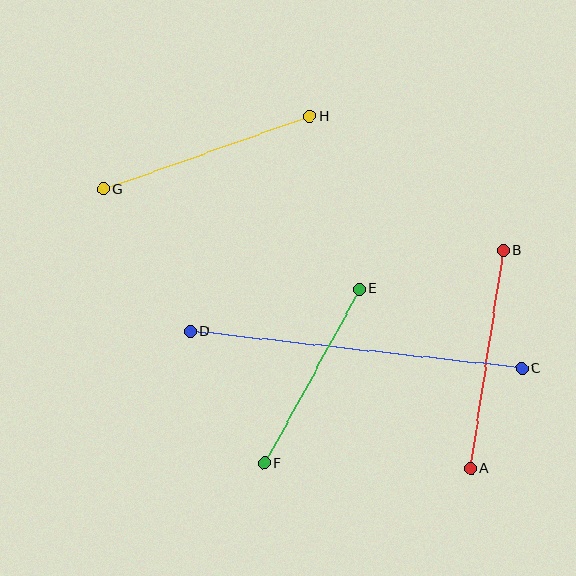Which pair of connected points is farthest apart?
Points C and D are farthest apart.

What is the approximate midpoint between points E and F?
The midpoint is at approximately (312, 376) pixels.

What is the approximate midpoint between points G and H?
The midpoint is at approximately (206, 153) pixels.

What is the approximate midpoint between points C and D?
The midpoint is at approximately (356, 350) pixels.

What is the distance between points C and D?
The distance is approximately 334 pixels.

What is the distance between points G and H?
The distance is approximately 218 pixels.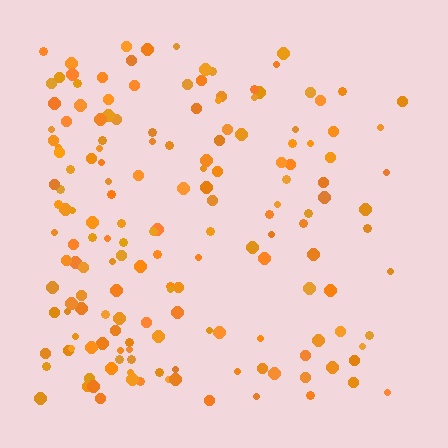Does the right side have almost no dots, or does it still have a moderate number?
Still a moderate number, just noticeably fewer than the left.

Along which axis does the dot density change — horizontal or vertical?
Horizontal.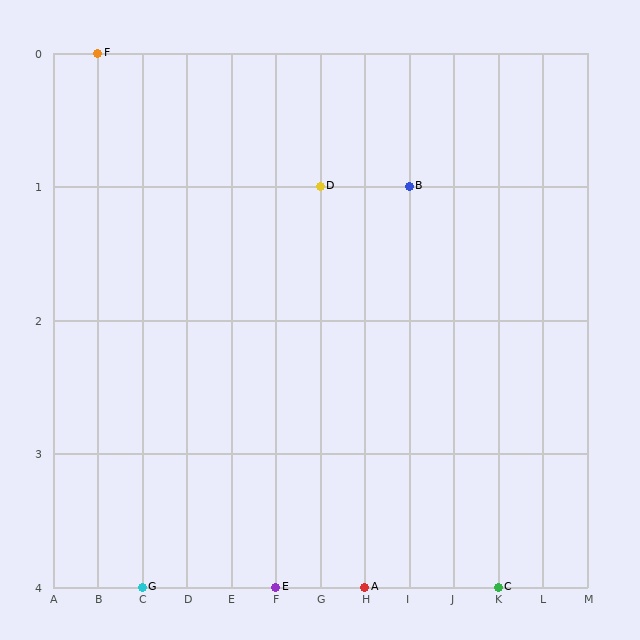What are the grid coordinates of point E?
Point E is at grid coordinates (F, 4).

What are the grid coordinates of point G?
Point G is at grid coordinates (C, 4).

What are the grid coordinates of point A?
Point A is at grid coordinates (H, 4).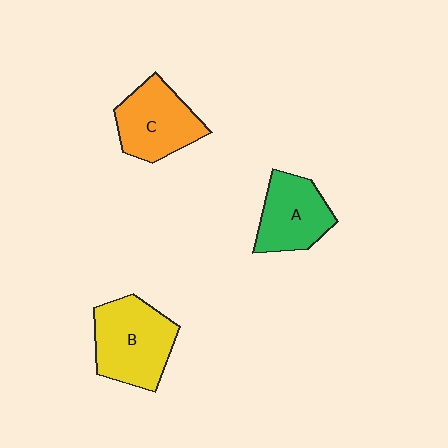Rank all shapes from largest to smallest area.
From largest to smallest: B (yellow), C (orange), A (green).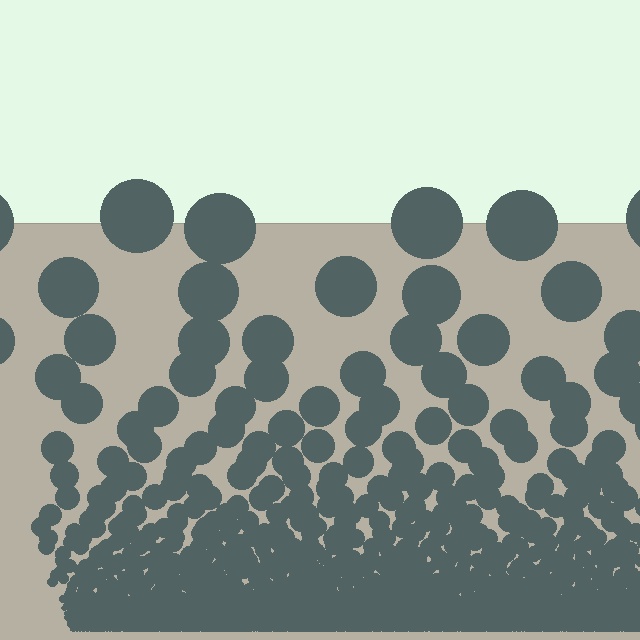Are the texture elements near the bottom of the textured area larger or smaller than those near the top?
Smaller. The gradient is inverted — elements near the bottom are smaller and denser.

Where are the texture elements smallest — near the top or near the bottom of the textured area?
Near the bottom.